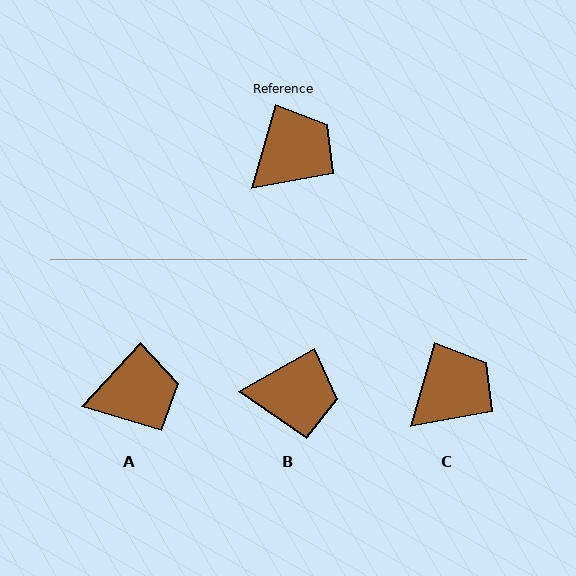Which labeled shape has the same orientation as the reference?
C.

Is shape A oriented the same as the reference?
No, it is off by about 27 degrees.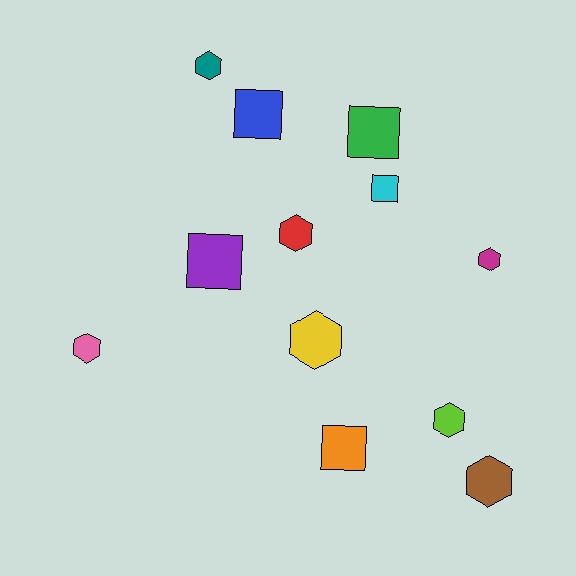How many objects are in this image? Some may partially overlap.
There are 12 objects.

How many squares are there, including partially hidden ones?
There are 5 squares.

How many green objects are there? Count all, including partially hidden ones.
There is 1 green object.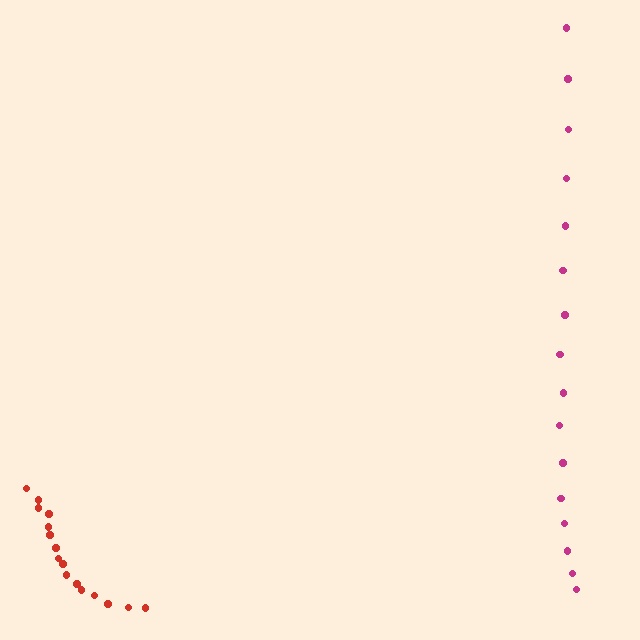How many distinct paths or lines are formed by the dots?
There are 2 distinct paths.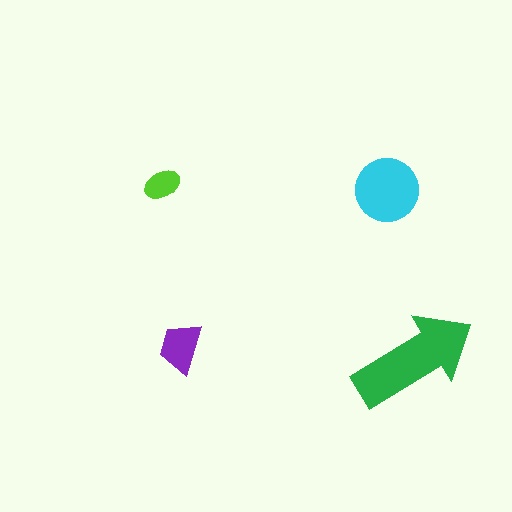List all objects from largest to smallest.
The green arrow, the cyan circle, the purple trapezoid, the lime ellipse.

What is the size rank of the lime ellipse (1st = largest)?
4th.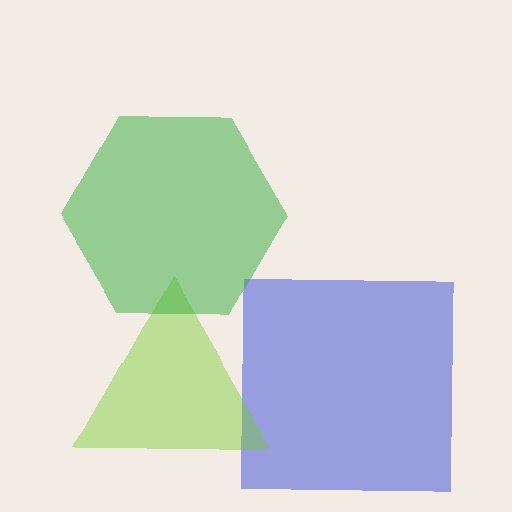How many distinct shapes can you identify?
There are 3 distinct shapes: a blue square, a lime triangle, a green hexagon.